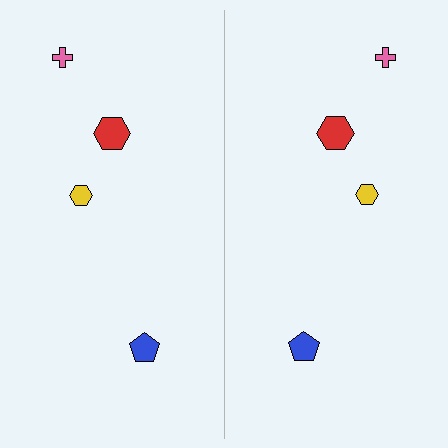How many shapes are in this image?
There are 8 shapes in this image.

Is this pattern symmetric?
Yes, this pattern has bilateral (reflection) symmetry.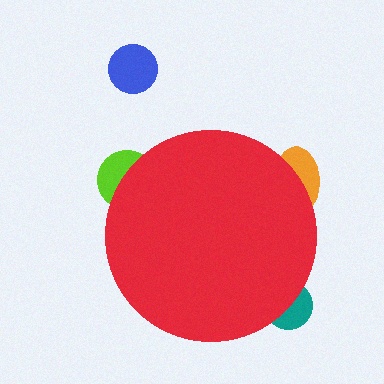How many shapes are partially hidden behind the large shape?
3 shapes are partially hidden.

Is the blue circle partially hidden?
No, the blue circle is fully visible.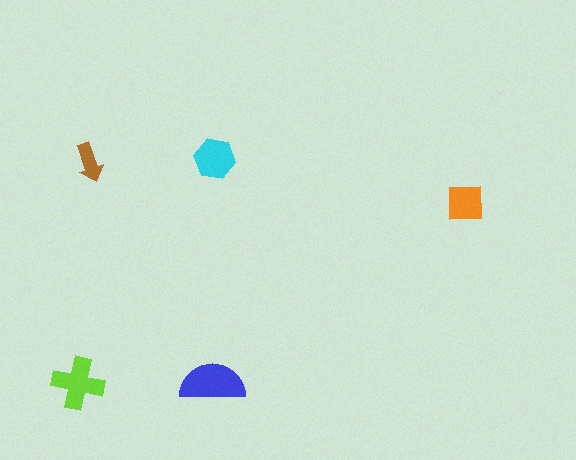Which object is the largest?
The blue semicircle.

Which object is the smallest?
The brown arrow.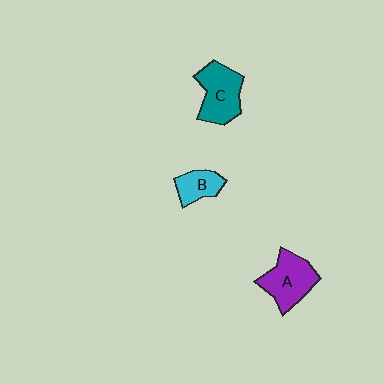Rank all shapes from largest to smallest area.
From largest to smallest: A (purple), C (teal), B (cyan).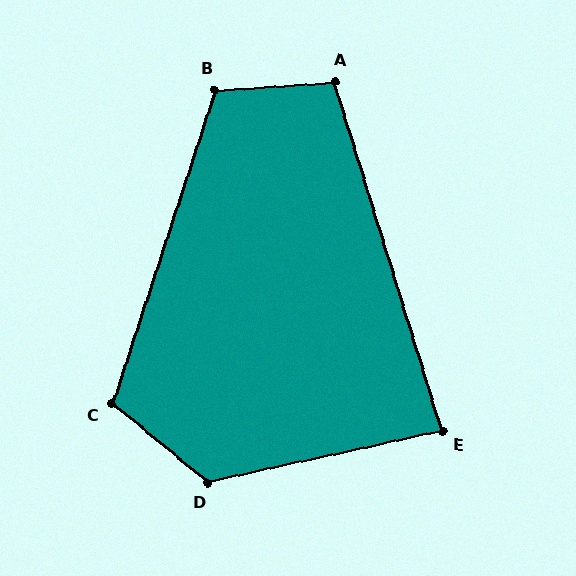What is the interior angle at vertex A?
Approximately 104 degrees (obtuse).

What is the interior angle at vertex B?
Approximately 112 degrees (obtuse).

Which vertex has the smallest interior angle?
E, at approximately 85 degrees.